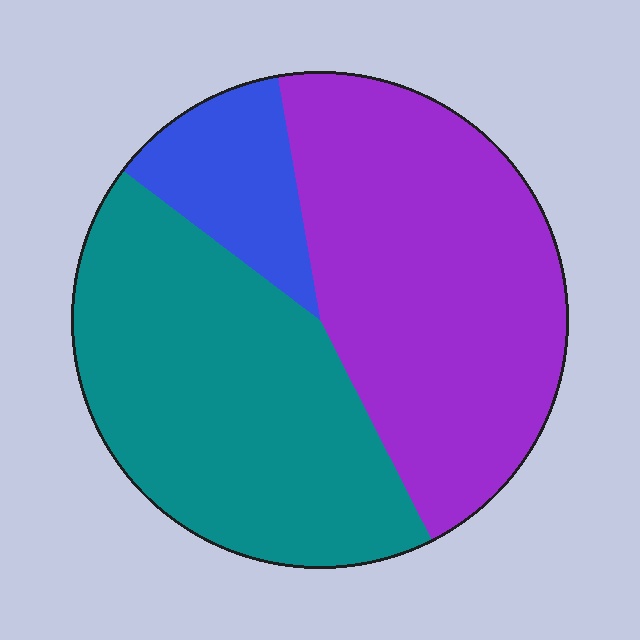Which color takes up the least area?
Blue, at roughly 10%.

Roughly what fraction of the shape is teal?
Teal takes up about two fifths (2/5) of the shape.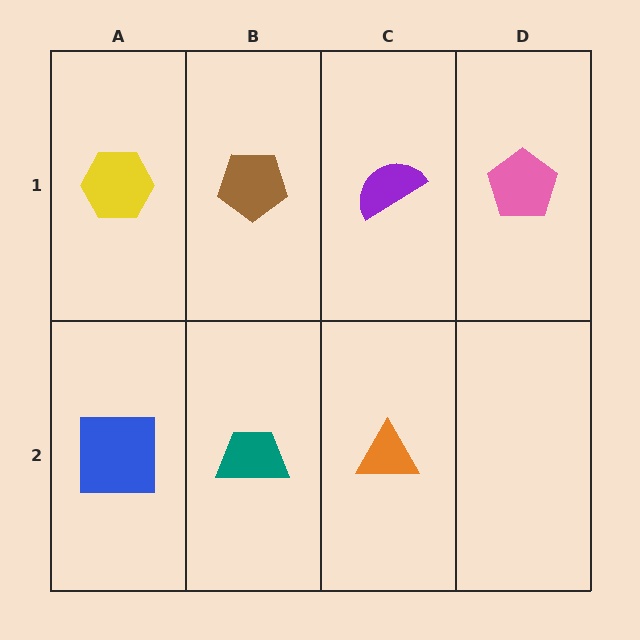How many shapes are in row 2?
3 shapes.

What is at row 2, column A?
A blue square.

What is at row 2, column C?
An orange triangle.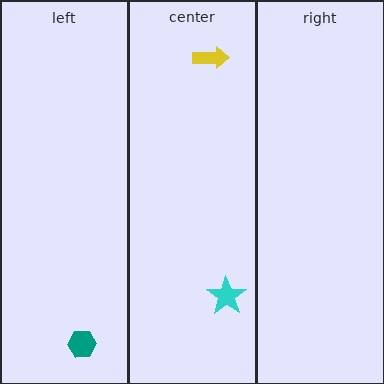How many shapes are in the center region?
2.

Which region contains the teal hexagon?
The left region.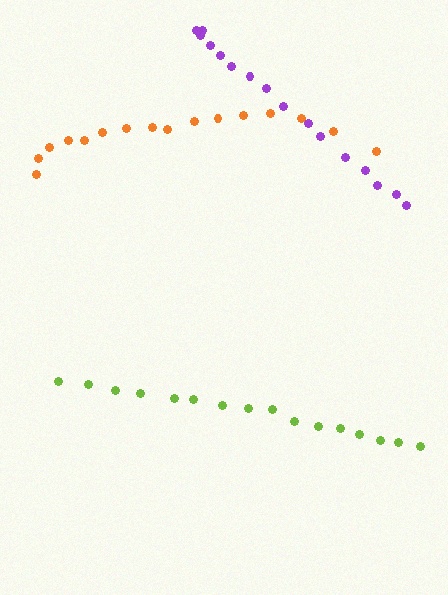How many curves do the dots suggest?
There are 3 distinct paths.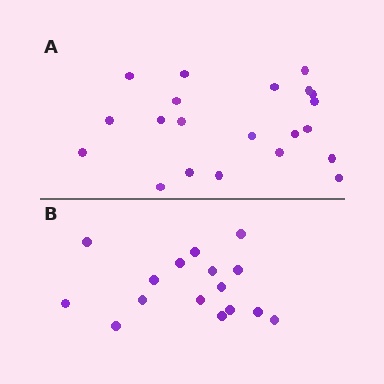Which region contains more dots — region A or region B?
Region A (the top region) has more dots.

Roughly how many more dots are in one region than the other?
Region A has about 5 more dots than region B.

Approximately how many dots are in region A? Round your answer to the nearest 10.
About 20 dots. (The exact count is 21, which rounds to 20.)